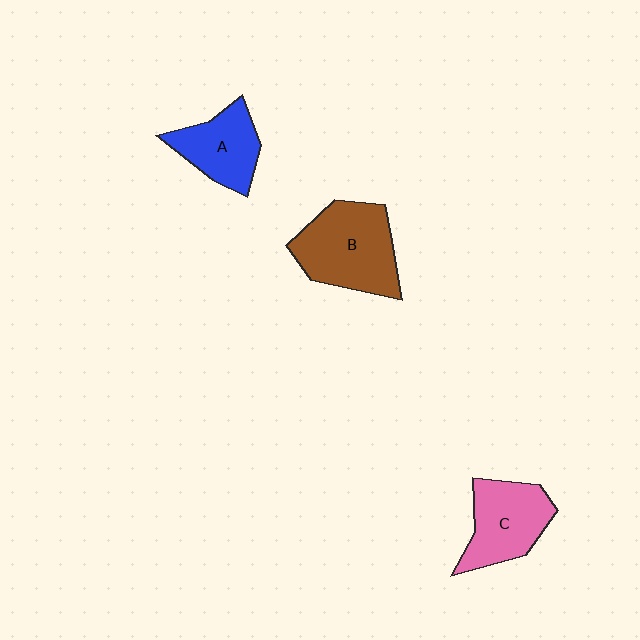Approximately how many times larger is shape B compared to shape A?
Approximately 1.5 times.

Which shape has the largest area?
Shape B (brown).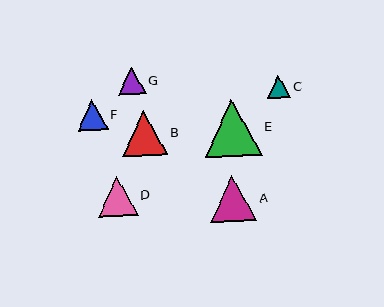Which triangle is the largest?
Triangle E is the largest with a size of approximately 57 pixels.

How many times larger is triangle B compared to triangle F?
Triangle B is approximately 1.5 times the size of triangle F.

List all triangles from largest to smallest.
From largest to smallest: E, A, B, D, F, G, C.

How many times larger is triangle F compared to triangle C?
Triangle F is approximately 1.3 times the size of triangle C.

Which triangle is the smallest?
Triangle C is the smallest with a size of approximately 23 pixels.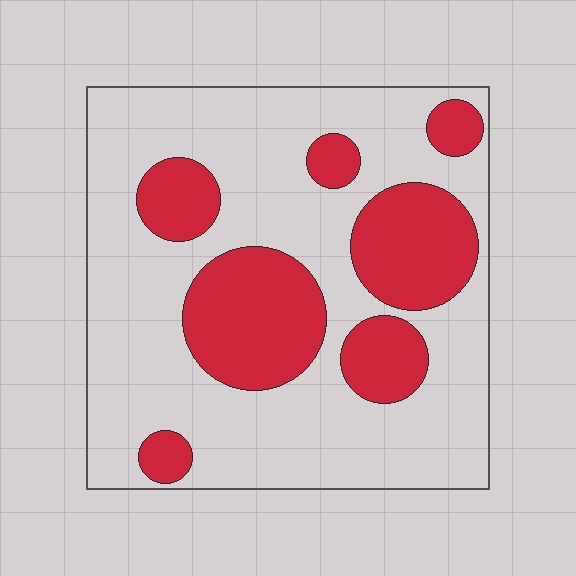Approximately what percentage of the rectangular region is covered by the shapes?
Approximately 30%.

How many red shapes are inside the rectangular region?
7.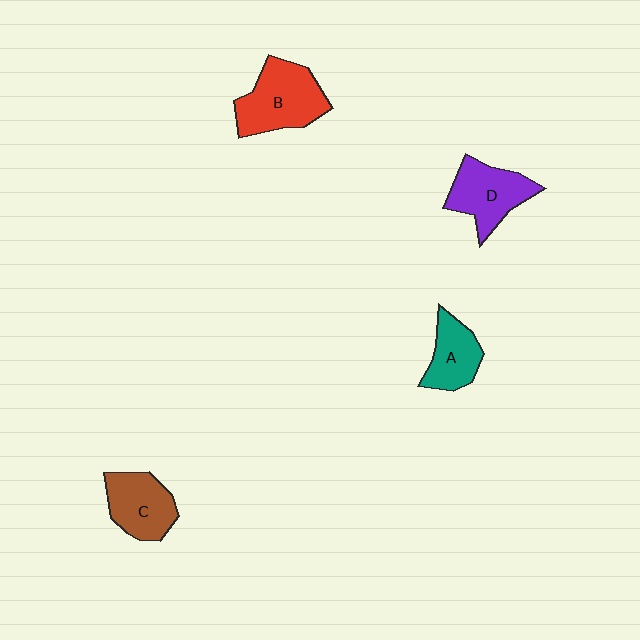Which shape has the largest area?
Shape B (red).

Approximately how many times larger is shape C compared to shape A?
Approximately 1.2 times.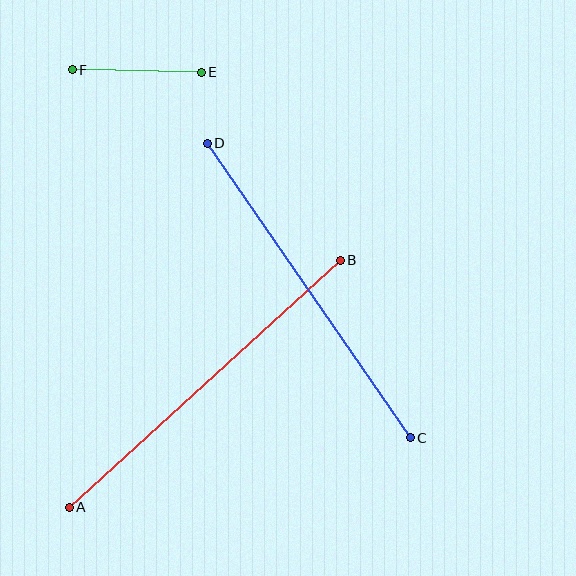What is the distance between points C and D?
The distance is approximately 357 pixels.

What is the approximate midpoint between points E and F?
The midpoint is at approximately (137, 71) pixels.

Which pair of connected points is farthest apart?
Points A and B are farthest apart.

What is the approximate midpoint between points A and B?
The midpoint is at approximately (205, 384) pixels.